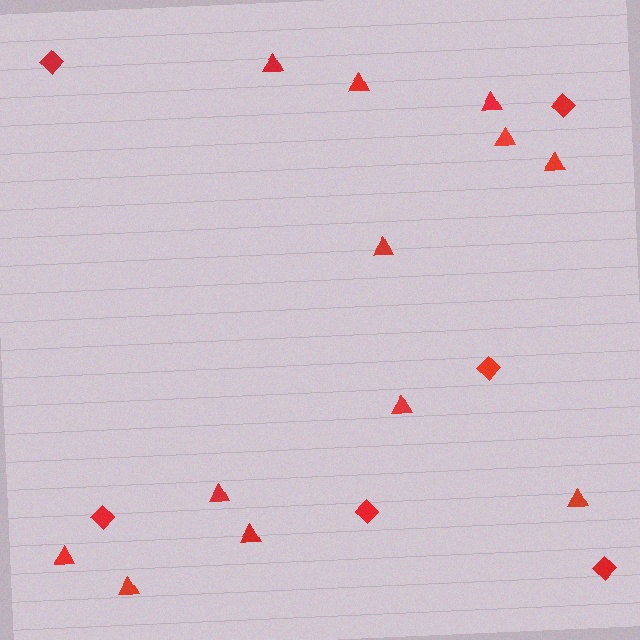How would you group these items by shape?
There are 2 groups: one group of diamonds (6) and one group of triangles (12).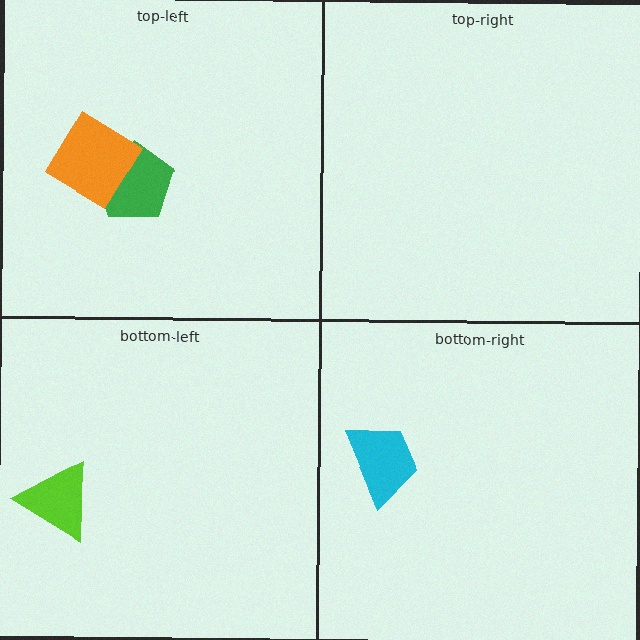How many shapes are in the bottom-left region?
1.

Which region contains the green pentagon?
The top-left region.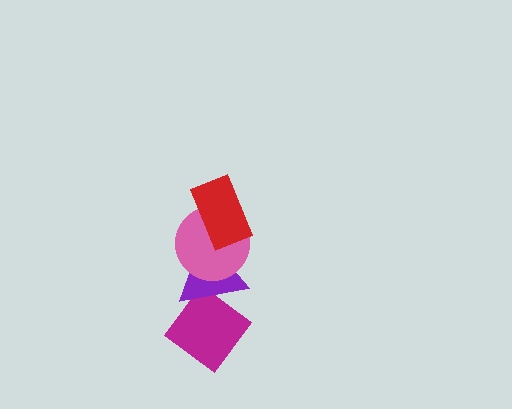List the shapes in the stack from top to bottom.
From top to bottom: the red rectangle, the pink circle, the purple triangle, the magenta diamond.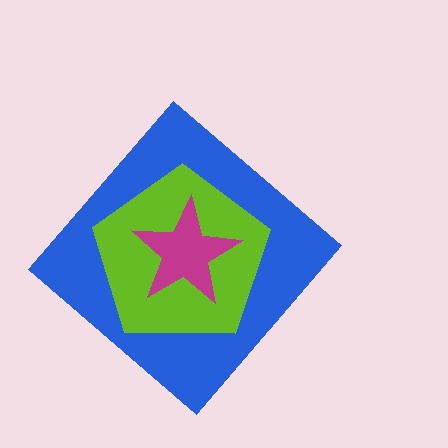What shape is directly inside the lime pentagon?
The magenta star.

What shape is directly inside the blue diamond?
The lime pentagon.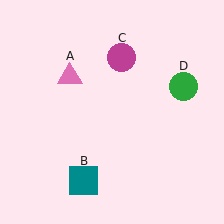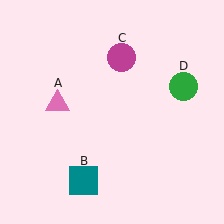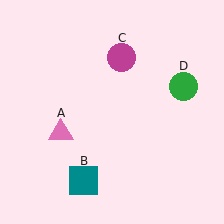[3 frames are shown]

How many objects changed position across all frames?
1 object changed position: pink triangle (object A).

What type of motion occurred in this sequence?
The pink triangle (object A) rotated counterclockwise around the center of the scene.